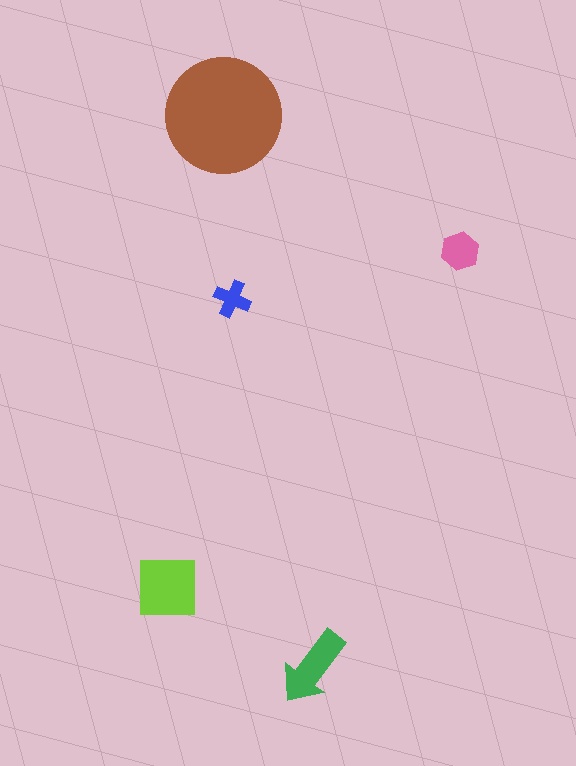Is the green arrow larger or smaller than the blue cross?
Larger.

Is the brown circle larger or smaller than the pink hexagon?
Larger.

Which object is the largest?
The brown circle.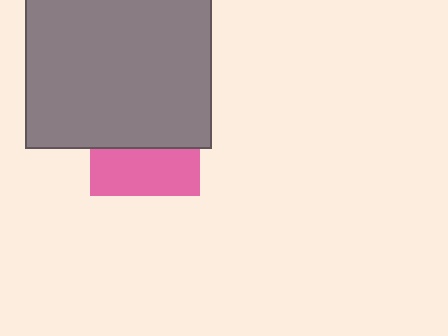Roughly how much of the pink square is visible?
A small part of it is visible (roughly 42%).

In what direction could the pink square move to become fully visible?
The pink square could move down. That would shift it out from behind the gray square entirely.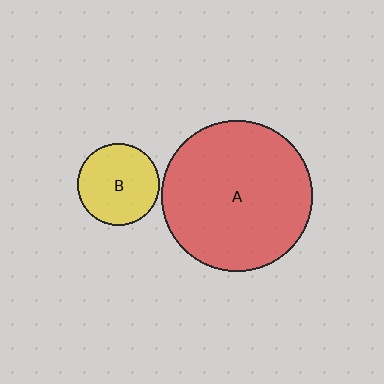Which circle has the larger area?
Circle A (red).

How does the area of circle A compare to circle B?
Approximately 3.4 times.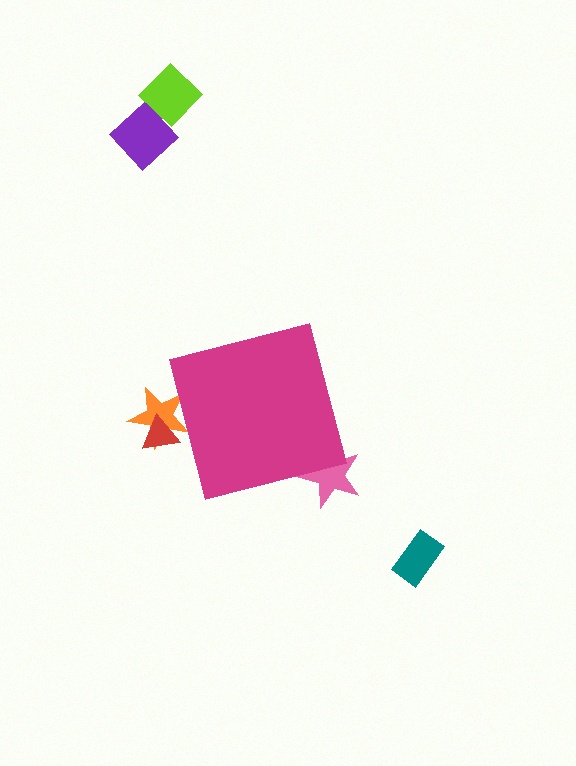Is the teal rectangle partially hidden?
No, the teal rectangle is fully visible.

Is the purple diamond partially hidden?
No, the purple diamond is fully visible.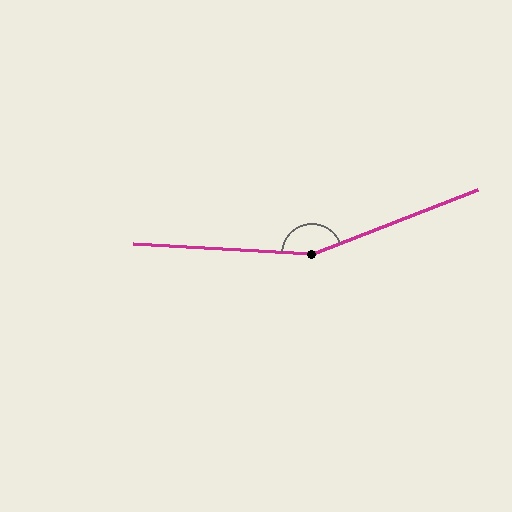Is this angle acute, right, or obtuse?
It is obtuse.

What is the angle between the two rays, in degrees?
Approximately 156 degrees.